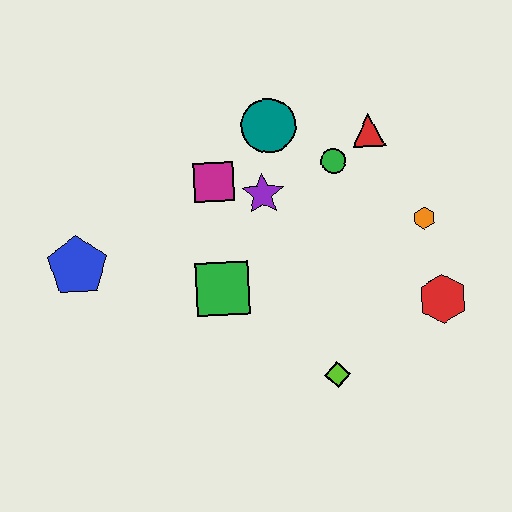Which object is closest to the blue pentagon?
The green square is closest to the blue pentagon.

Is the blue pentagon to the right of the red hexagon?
No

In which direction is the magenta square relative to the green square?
The magenta square is above the green square.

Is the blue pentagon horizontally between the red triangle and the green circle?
No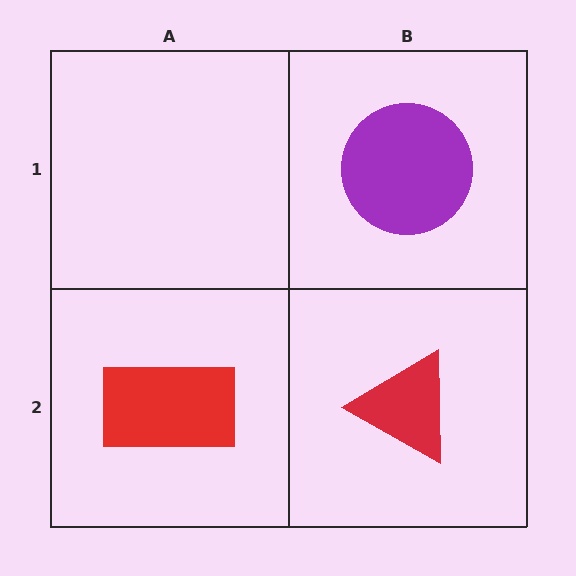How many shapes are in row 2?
2 shapes.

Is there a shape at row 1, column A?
No, that cell is empty.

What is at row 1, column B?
A purple circle.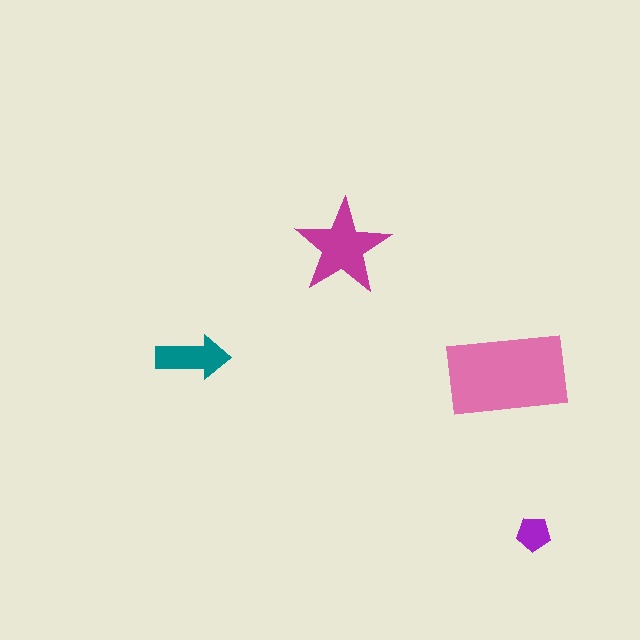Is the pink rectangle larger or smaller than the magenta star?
Larger.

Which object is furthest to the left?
The teal arrow is leftmost.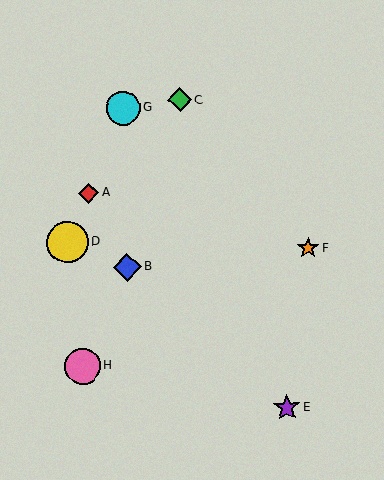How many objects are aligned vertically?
2 objects (B, G) are aligned vertically.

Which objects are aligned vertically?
Objects B, G are aligned vertically.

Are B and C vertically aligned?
No, B is at x≈127 and C is at x≈180.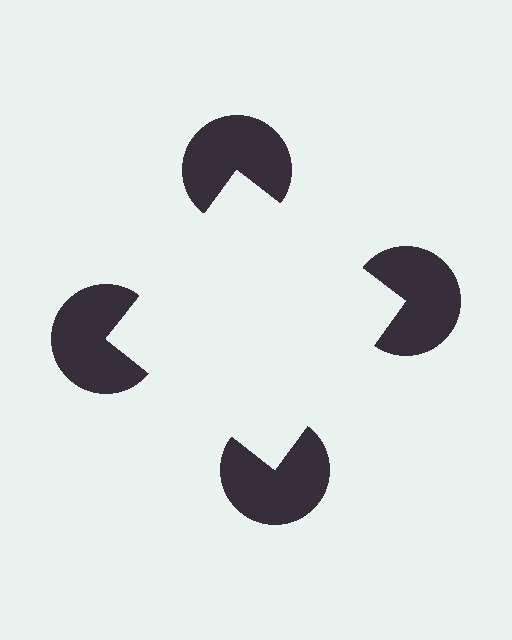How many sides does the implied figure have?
4 sides.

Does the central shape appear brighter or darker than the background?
It typically appears slightly brighter than the background, even though no actual brightness change is drawn.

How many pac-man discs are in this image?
There are 4 — one at each vertex of the illusory square.